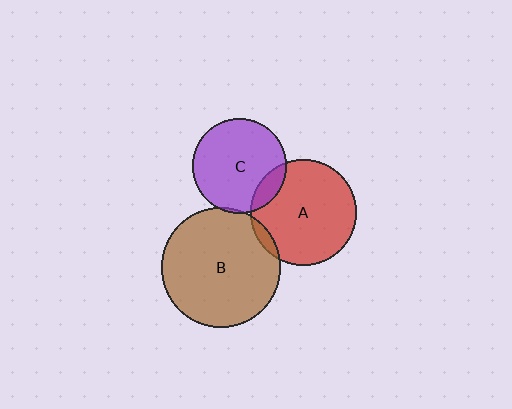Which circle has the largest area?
Circle B (brown).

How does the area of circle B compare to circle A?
Approximately 1.3 times.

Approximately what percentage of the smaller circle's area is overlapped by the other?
Approximately 5%.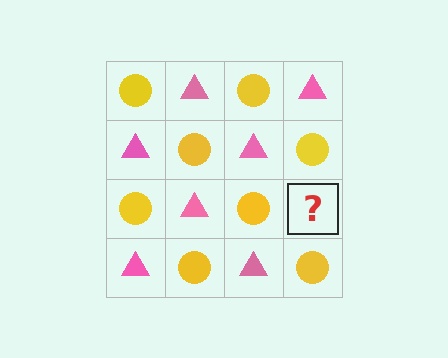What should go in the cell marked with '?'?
The missing cell should contain a pink triangle.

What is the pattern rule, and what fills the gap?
The rule is that it alternates yellow circle and pink triangle in a checkerboard pattern. The gap should be filled with a pink triangle.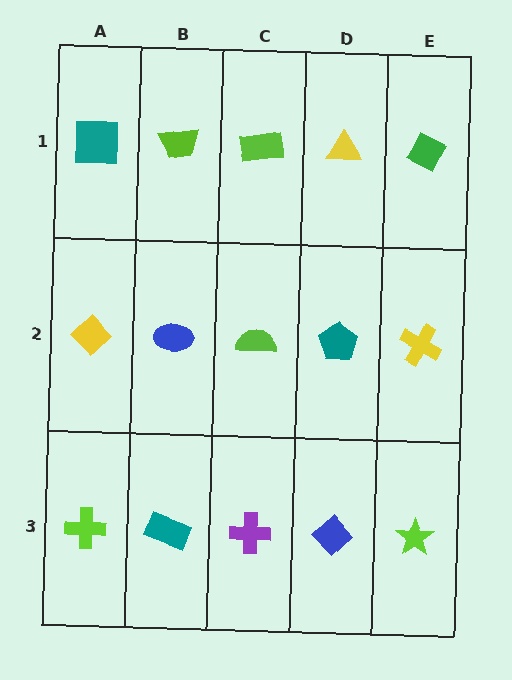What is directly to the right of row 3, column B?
A purple cross.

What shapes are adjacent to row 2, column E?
A green diamond (row 1, column E), a lime star (row 3, column E), a teal pentagon (row 2, column D).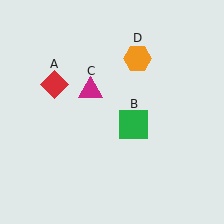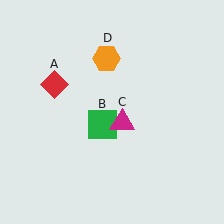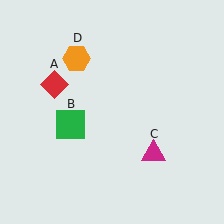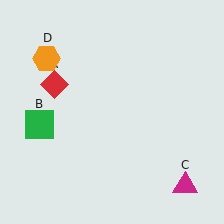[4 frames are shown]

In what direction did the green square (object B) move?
The green square (object B) moved left.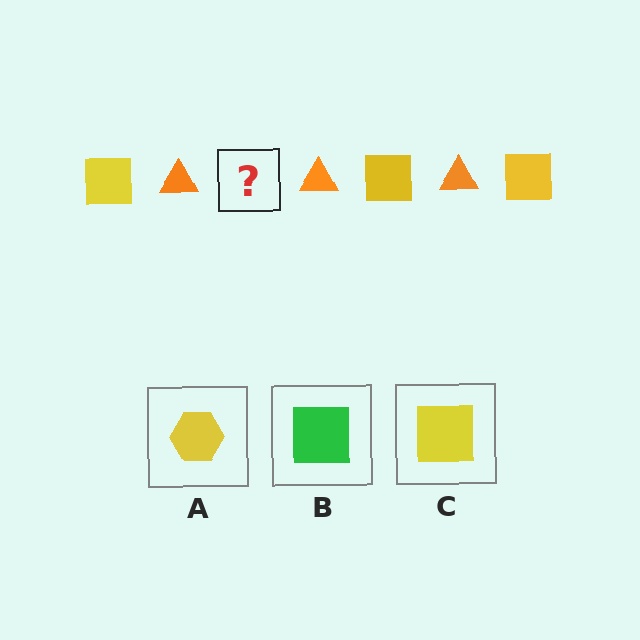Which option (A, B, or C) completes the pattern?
C.